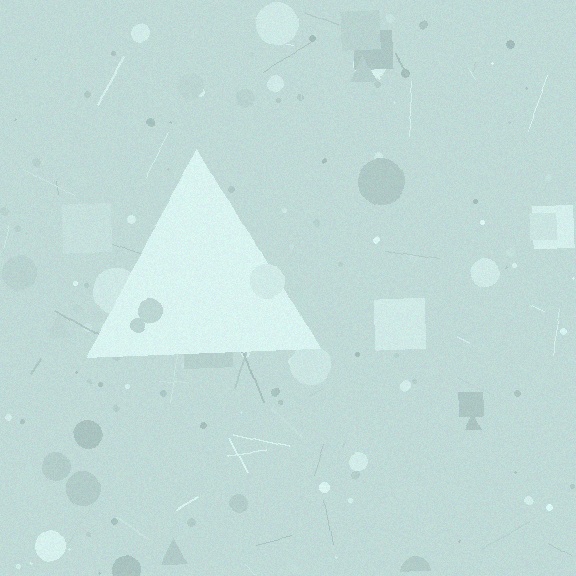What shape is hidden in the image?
A triangle is hidden in the image.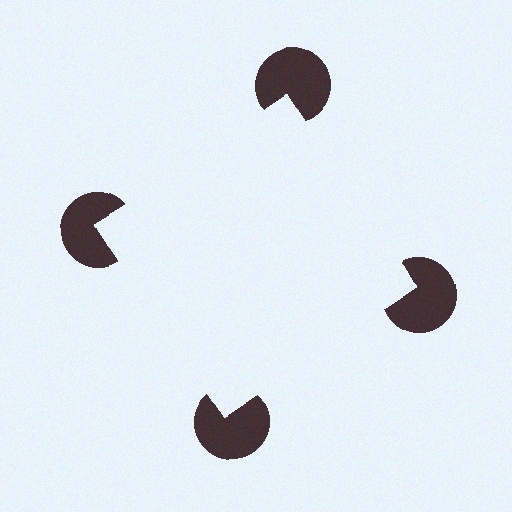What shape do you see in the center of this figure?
An illusory square — its edges are inferred from the aligned wedge cuts in the pac-man discs, not physically drawn.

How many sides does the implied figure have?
4 sides.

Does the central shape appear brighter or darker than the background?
It typically appears slightly brighter than the background, even though no actual brightness change is drawn.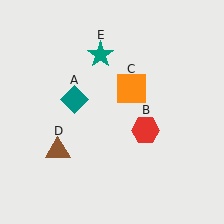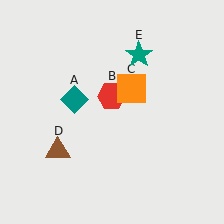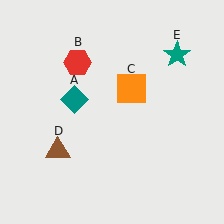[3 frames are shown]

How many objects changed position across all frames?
2 objects changed position: red hexagon (object B), teal star (object E).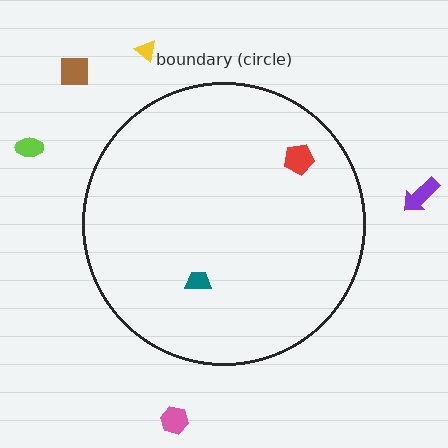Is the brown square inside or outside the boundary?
Outside.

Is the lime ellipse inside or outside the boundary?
Outside.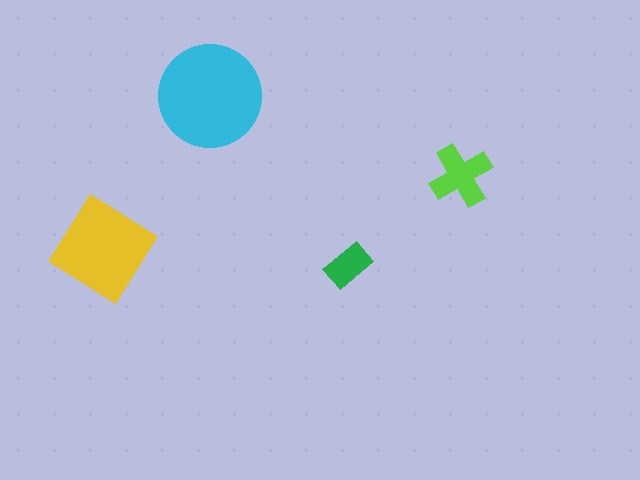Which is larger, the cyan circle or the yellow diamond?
The cyan circle.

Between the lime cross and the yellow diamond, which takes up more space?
The yellow diamond.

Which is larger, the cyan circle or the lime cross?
The cyan circle.